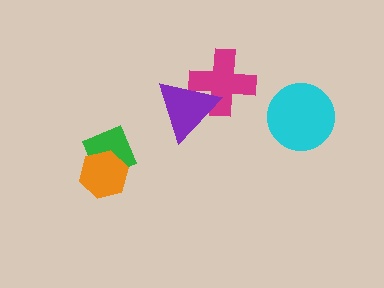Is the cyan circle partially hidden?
No, no other shape covers it.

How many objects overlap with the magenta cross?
1 object overlaps with the magenta cross.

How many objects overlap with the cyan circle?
0 objects overlap with the cyan circle.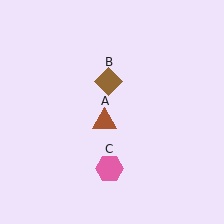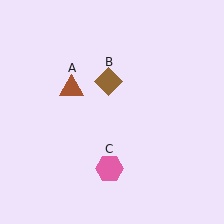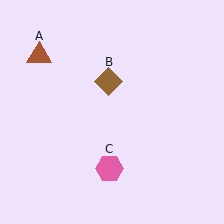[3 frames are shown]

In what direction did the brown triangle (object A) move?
The brown triangle (object A) moved up and to the left.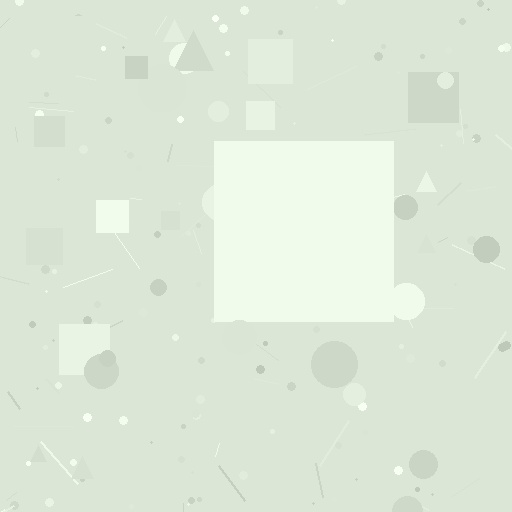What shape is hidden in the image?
A square is hidden in the image.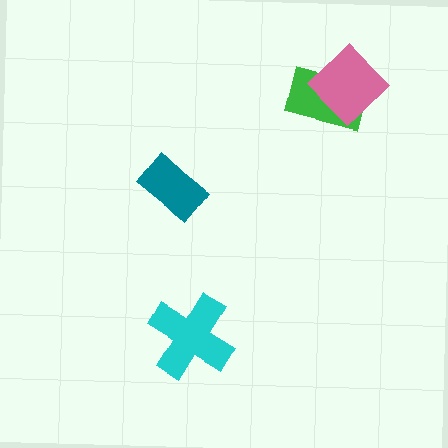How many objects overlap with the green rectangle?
1 object overlaps with the green rectangle.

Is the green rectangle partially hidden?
Yes, it is partially covered by another shape.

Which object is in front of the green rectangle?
The pink diamond is in front of the green rectangle.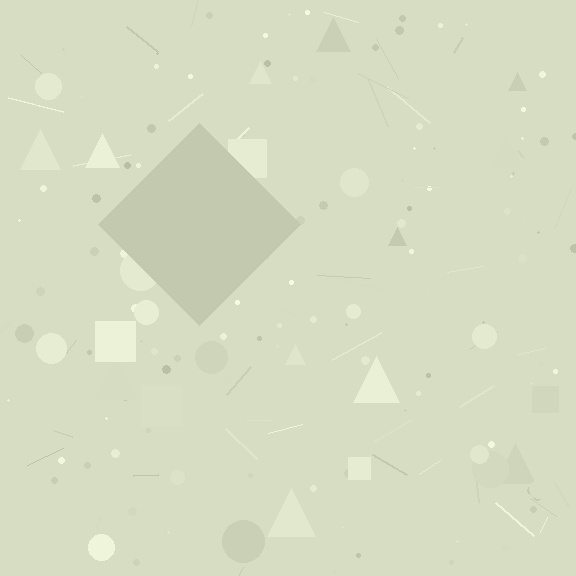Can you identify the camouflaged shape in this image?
The camouflaged shape is a diamond.